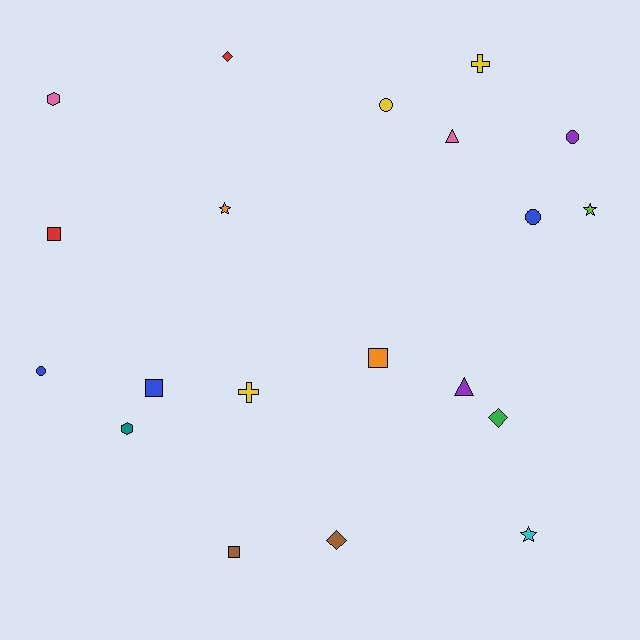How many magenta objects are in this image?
There are no magenta objects.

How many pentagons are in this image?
There are no pentagons.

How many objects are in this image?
There are 20 objects.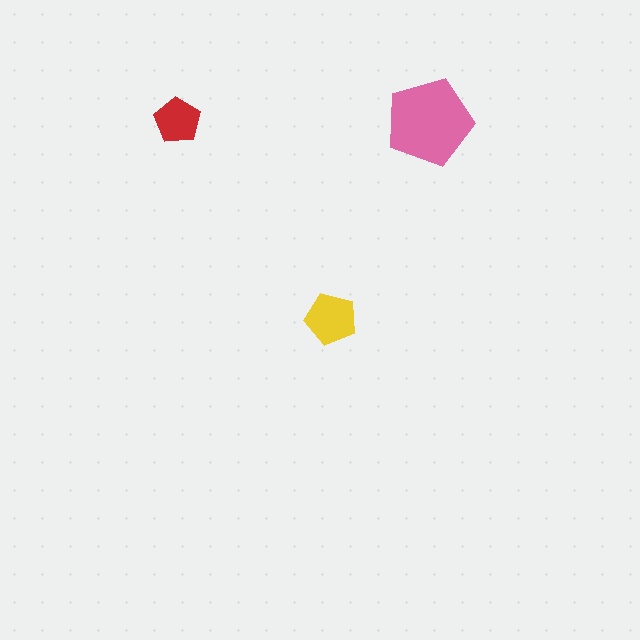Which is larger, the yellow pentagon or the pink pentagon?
The pink one.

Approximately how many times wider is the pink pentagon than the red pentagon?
About 2 times wider.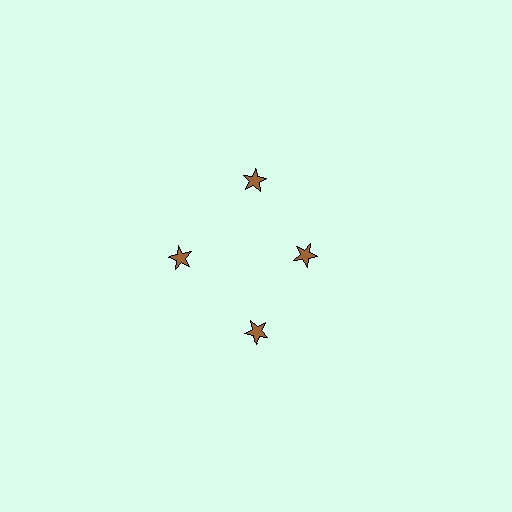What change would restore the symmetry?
The symmetry would be restored by moving it outward, back onto the ring so that all 4 stars sit at equal angles and equal distance from the center.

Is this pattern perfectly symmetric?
No. The 4 brown stars are arranged in a ring, but one element near the 3 o'clock position is pulled inward toward the center, breaking the 4-fold rotational symmetry.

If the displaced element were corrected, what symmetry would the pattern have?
It would have 4-fold rotational symmetry — the pattern would map onto itself every 90 degrees.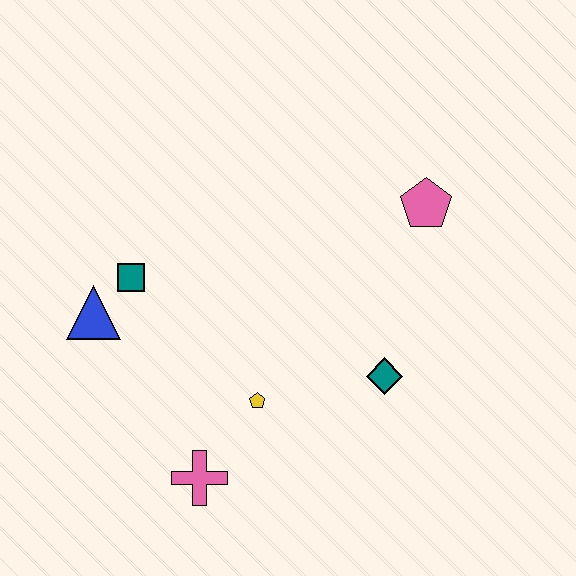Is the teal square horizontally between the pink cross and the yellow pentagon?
No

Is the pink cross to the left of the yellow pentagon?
Yes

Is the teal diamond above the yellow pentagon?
Yes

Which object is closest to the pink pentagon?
The teal diamond is closest to the pink pentagon.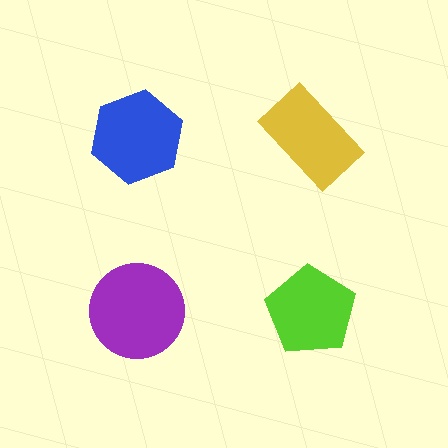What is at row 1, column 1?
A blue hexagon.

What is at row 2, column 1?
A purple circle.